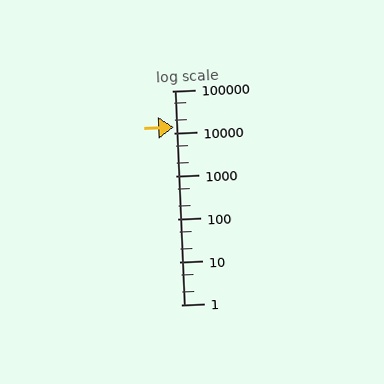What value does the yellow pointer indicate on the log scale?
The pointer indicates approximately 14000.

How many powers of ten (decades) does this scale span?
The scale spans 5 decades, from 1 to 100000.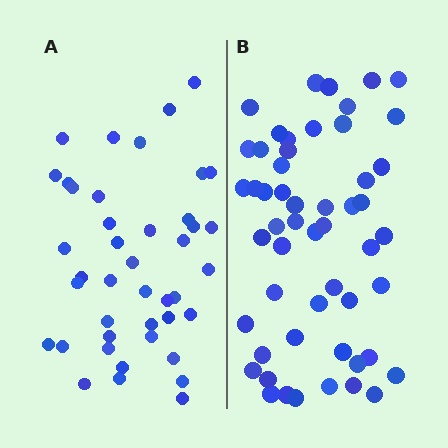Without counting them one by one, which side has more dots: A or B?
Region B (the right region) has more dots.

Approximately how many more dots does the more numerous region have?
Region B has roughly 12 or so more dots than region A.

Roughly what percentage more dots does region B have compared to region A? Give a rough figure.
About 25% more.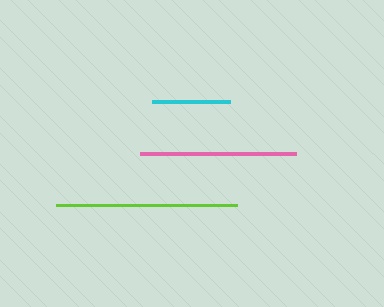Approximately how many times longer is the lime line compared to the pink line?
The lime line is approximately 1.2 times the length of the pink line.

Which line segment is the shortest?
The cyan line is the shortest at approximately 78 pixels.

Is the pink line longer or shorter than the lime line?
The lime line is longer than the pink line.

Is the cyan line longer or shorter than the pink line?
The pink line is longer than the cyan line.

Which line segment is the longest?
The lime line is the longest at approximately 181 pixels.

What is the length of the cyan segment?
The cyan segment is approximately 78 pixels long.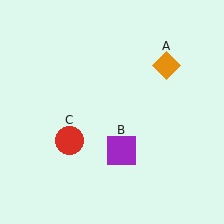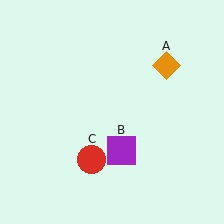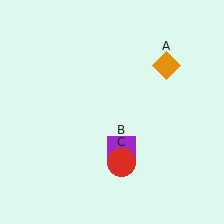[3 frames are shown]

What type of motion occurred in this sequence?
The red circle (object C) rotated counterclockwise around the center of the scene.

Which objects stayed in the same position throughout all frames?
Orange diamond (object A) and purple square (object B) remained stationary.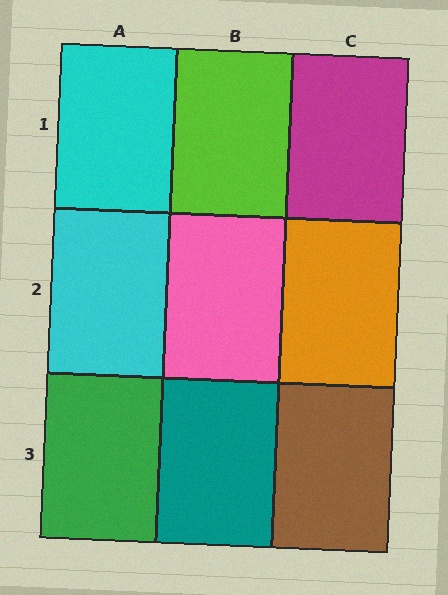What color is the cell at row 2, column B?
Pink.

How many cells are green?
1 cell is green.